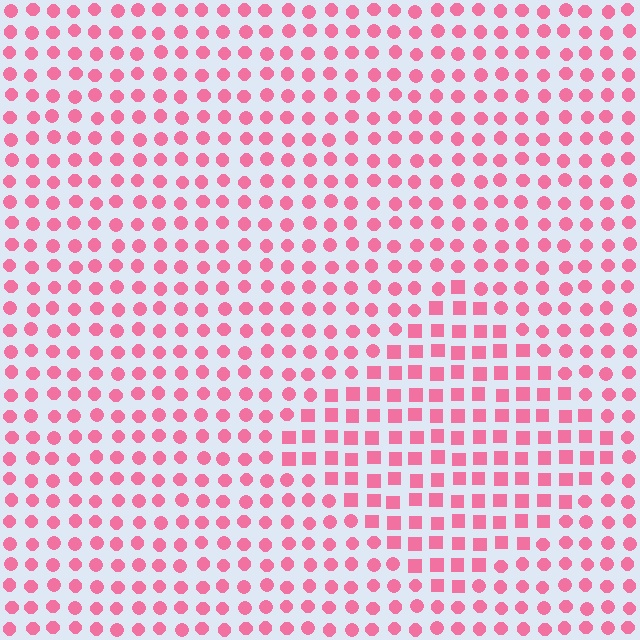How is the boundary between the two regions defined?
The boundary is defined by a change in element shape: squares inside vs. circles outside. All elements share the same color and spacing.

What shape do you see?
I see a diamond.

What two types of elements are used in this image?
The image uses squares inside the diamond region and circles outside it.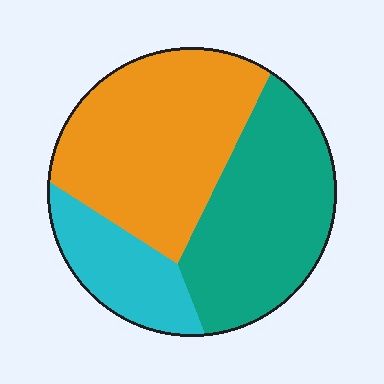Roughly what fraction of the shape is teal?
Teal takes up between a third and a half of the shape.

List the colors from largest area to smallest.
From largest to smallest: orange, teal, cyan.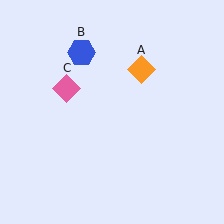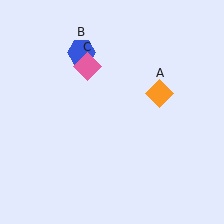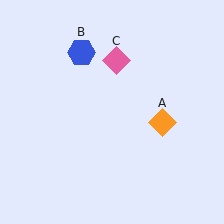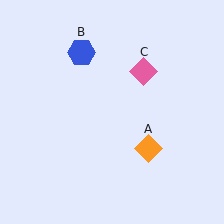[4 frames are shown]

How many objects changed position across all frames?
2 objects changed position: orange diamond (object A), pink diamond (object C).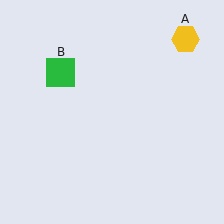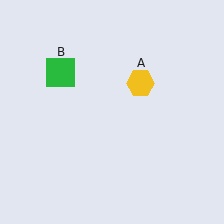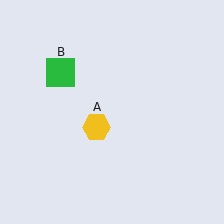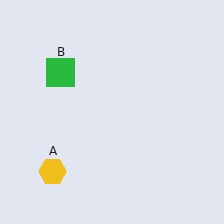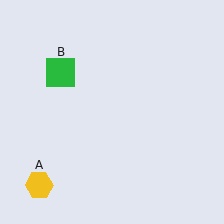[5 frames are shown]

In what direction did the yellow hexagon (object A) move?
The yellow hexagon (object A) moved down and to the left.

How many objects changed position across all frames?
1 object changed position: yellow hexagon (object A).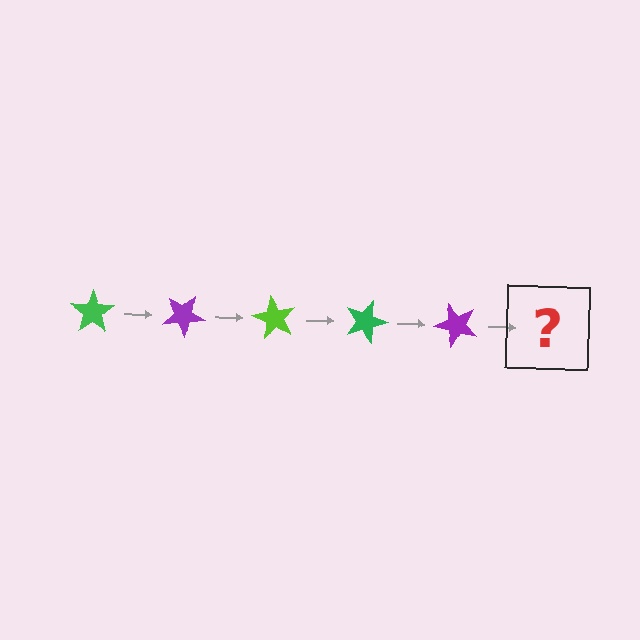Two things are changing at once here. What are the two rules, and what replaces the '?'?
The two rules are that it rotates 30 degrees each step and the color cycles through green, purple, and lime. The '?' should be a lime star, rotated 150 degrees from the start.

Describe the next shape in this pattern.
It should be a lime star, rotated 150 degrees from the start.